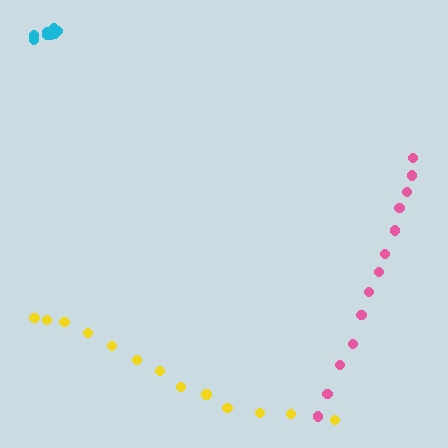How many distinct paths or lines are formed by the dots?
There are 3 distinct paths.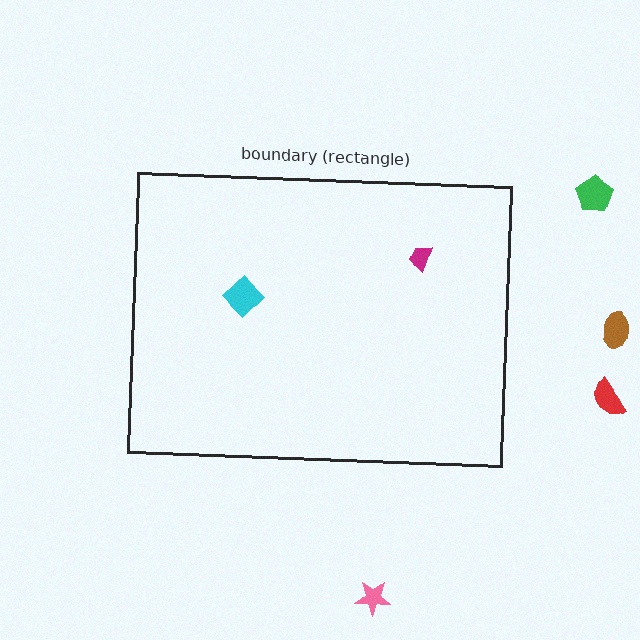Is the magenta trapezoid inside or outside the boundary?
Inside.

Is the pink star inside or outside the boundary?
Outside.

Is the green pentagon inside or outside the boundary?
Outside.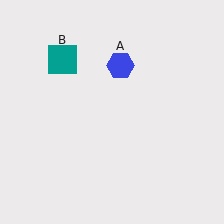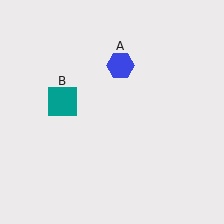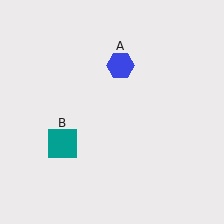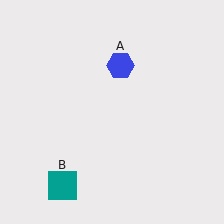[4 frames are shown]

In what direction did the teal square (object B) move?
The teal square (object B) moved down.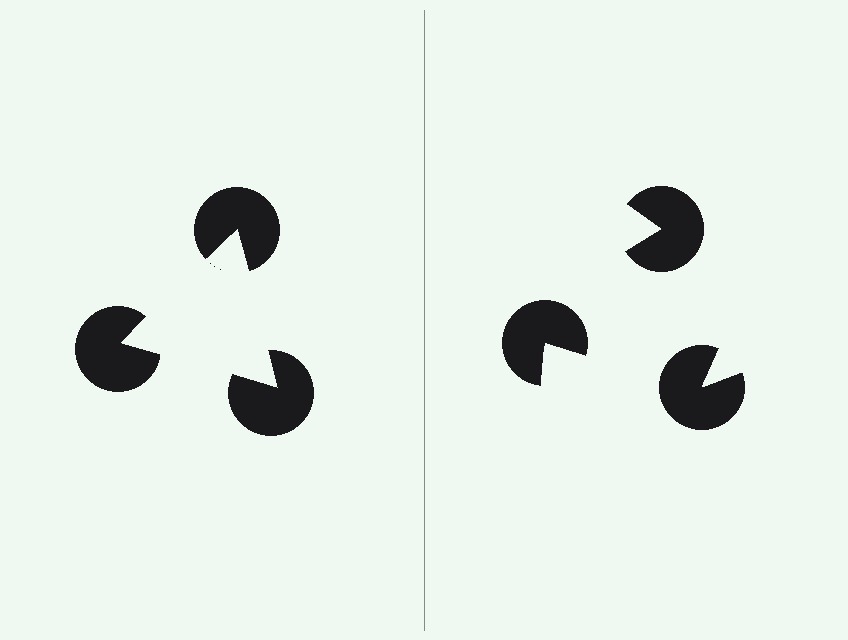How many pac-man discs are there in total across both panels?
6 — 3 on each side.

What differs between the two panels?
The pac-man discs are positioned identically on both sides; only the wedge orientations differ. On the left they align to a triangle; on the right they are misaligned.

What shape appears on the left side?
An illusory triangle.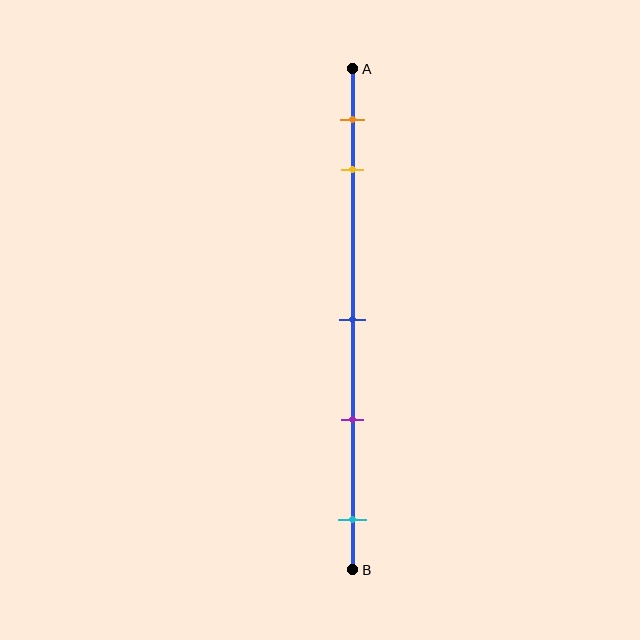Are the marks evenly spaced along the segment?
No, the marks are not evenly spaced.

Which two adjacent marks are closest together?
The orange and yellow marks are the closest adjacent pair.